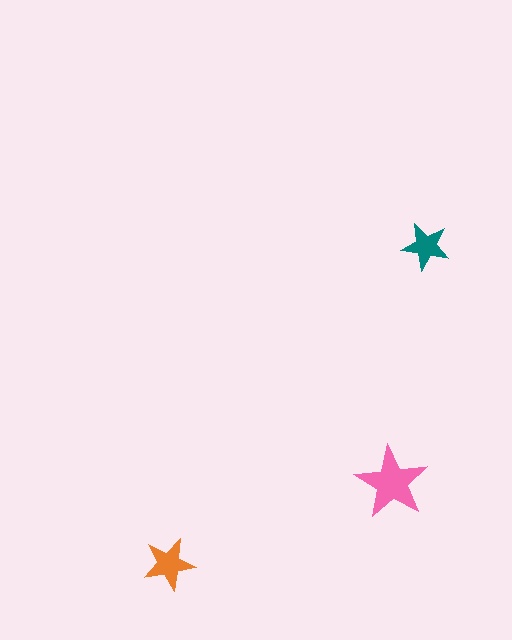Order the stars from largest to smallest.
the pink one, the orange one, the teal one.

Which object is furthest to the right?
The teal star is rightmost.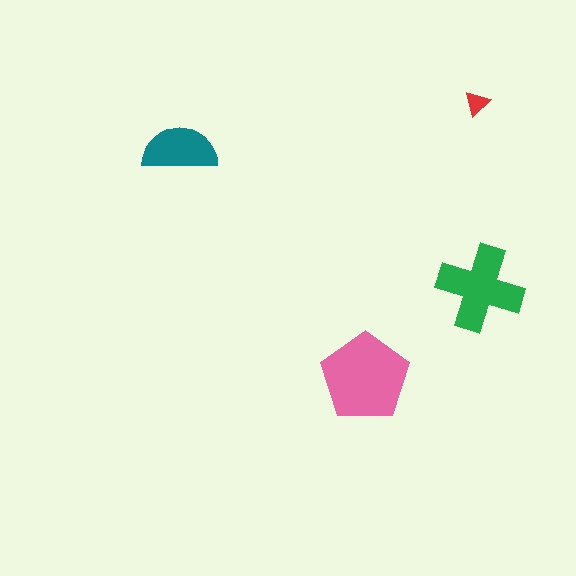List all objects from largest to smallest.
The pink pentagon, the green cross, the teal semicircle, the red triangle.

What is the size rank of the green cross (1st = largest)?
2nd.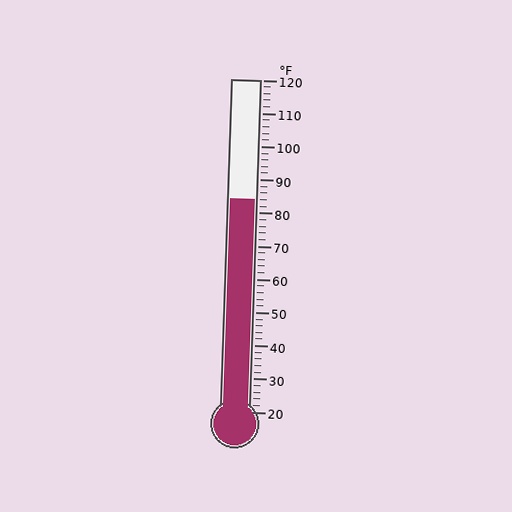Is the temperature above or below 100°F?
The temperature is below 100°F.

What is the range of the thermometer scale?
The thermometer scale ranges from 20°F to 120°F.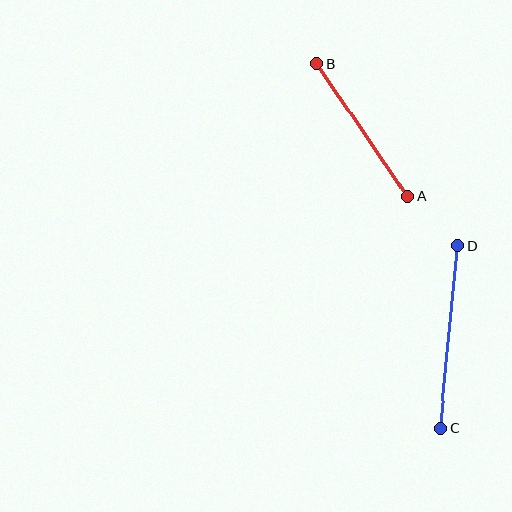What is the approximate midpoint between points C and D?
The midpoint is at approximately (449, 337) pixels.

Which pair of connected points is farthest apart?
Points C and D are farthest apart.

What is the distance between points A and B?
The distance is approximately 161 pixels.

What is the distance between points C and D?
The distance is approximately 184 pixels.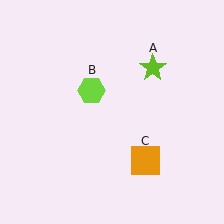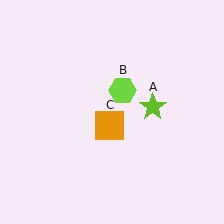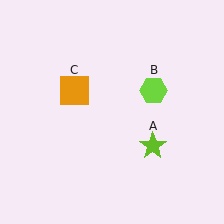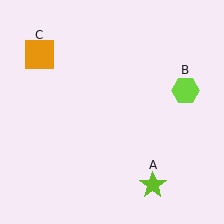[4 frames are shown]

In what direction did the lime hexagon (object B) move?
The lime hexagon (object B) moved right.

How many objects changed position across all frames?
3 objects changed position: lime star (object A), lime hexagon (object B), orange square (object C).